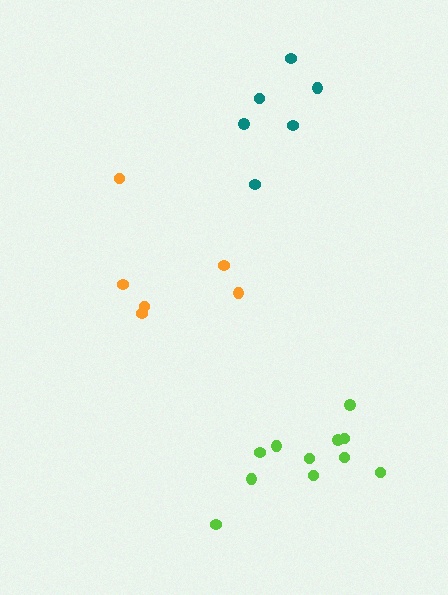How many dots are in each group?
Group 1: 6 dots, Group 2: 6 dots, Group 3: 11 dots (23 total).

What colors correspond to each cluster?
The clusters are colored: teal, orange, lime.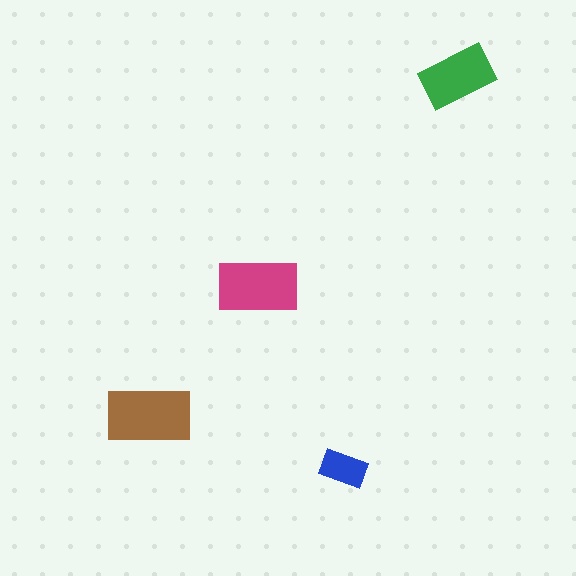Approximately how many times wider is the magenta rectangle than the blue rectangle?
About 2 times wider.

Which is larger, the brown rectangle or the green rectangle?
The brown one.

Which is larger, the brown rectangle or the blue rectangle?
The brown one.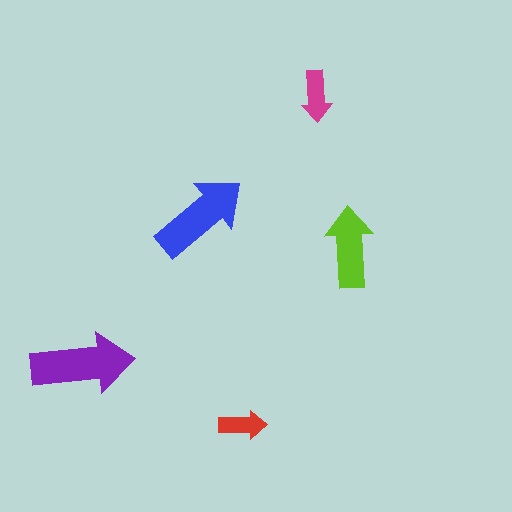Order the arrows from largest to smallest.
the purple one, the blue one, the lime one, the magenta one, the red one.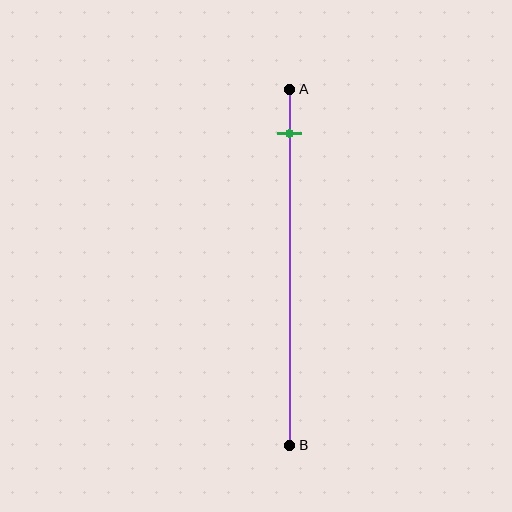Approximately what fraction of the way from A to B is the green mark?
The green mark is approximately 10% of the way from A to B.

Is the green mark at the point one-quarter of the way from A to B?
No, the mark is at about 10% from A, not at the 25% one-quarter point.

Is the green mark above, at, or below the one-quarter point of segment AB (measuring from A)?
The green mark is above the one-quarter point of segment AB.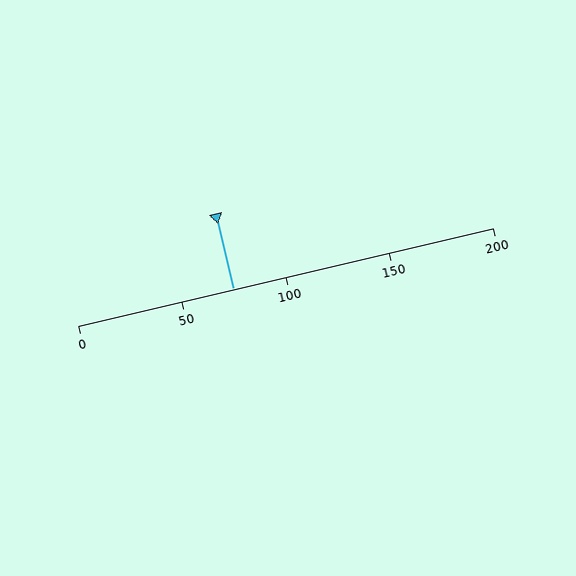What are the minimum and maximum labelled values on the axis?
The axis runs from 0 to 200.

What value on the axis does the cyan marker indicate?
The marker indicates approximately 75.